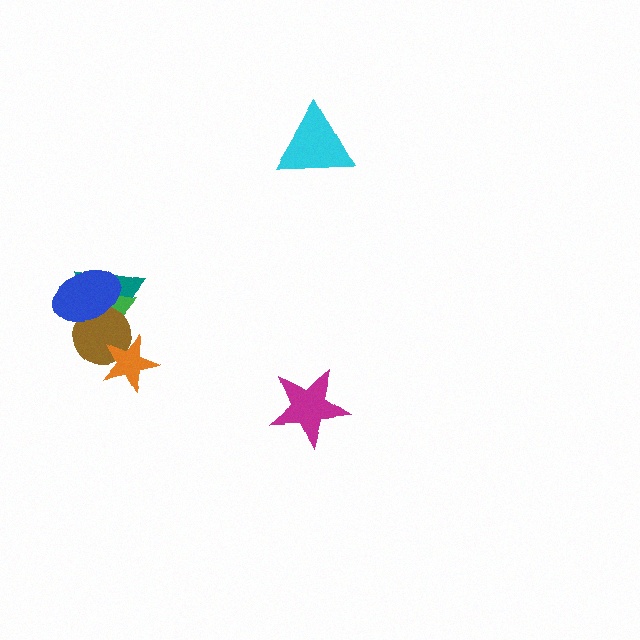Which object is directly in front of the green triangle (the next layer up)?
The brown circle is directly in front of the green triangle.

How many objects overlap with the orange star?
1 object overlaps with the orange star.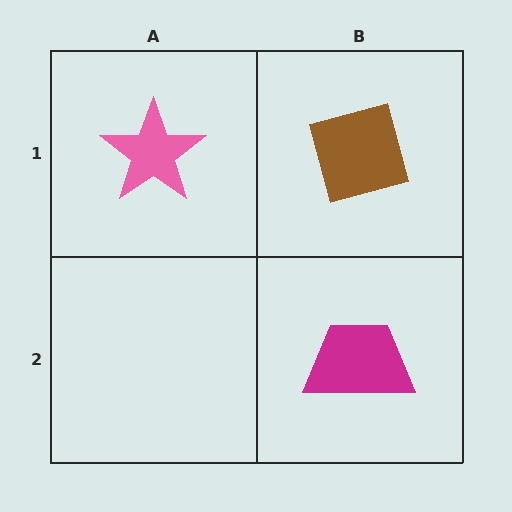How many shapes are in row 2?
1 shape.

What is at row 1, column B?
A brown diamond.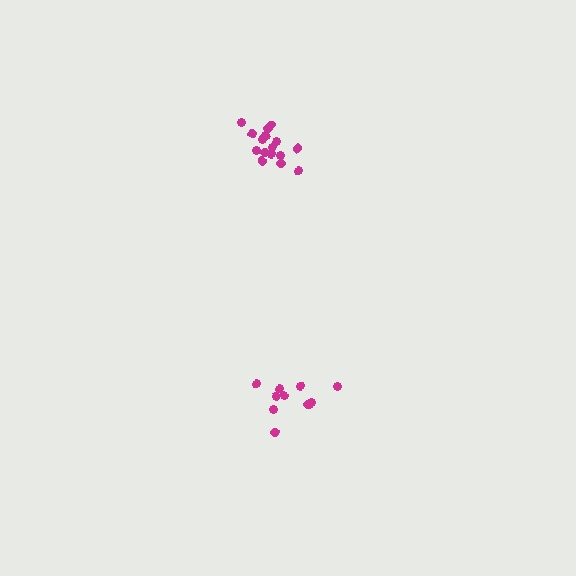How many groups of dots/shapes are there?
There are 2 groups.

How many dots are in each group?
Group 1: 16 dots, Group 2: 11 dots (27 total).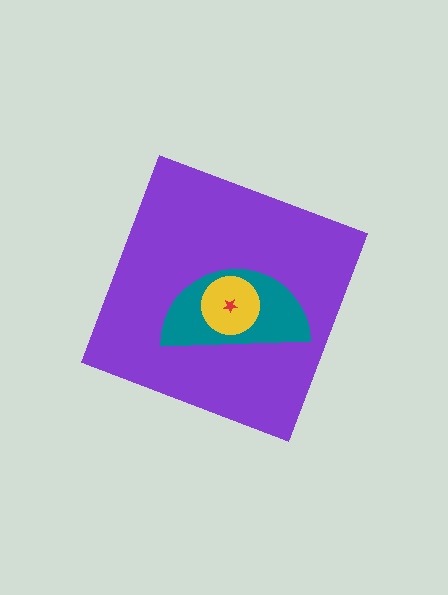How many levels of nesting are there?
4.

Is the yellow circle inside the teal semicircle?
Yes.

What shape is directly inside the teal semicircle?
The yellow circle.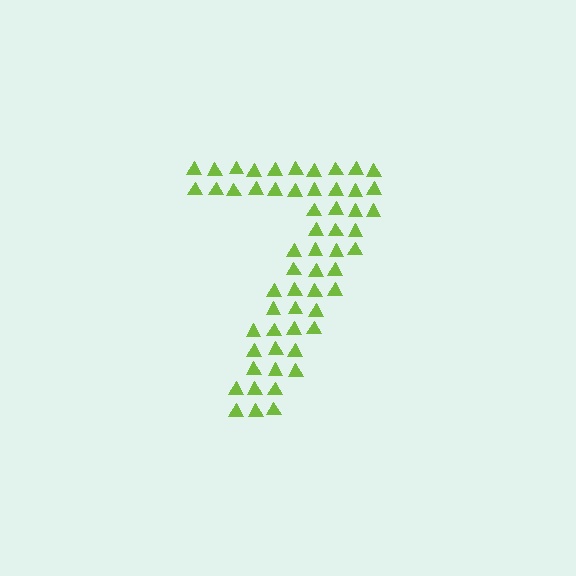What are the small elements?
The small elements are triangles.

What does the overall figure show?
The overall figure shows the digit 7.